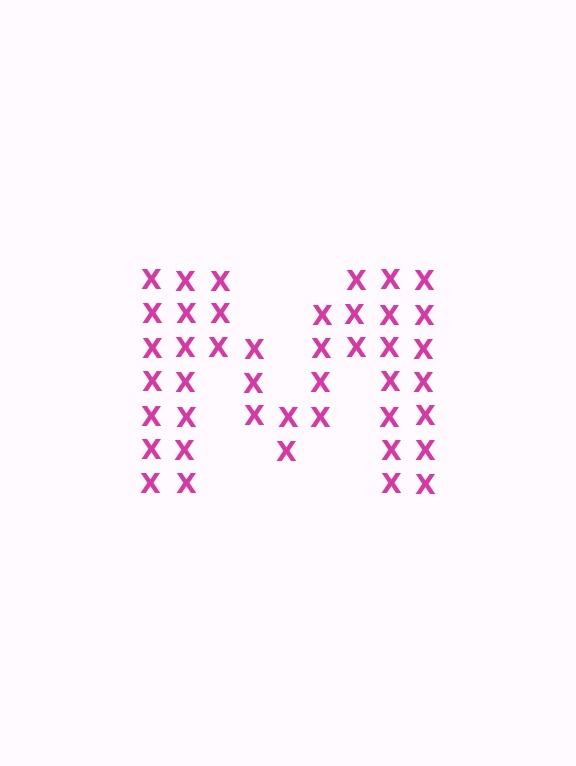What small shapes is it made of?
It is made of small letter X's.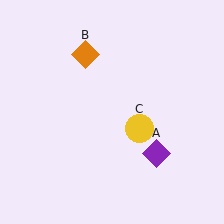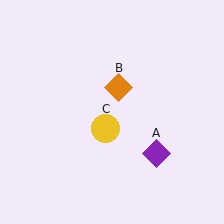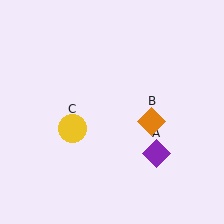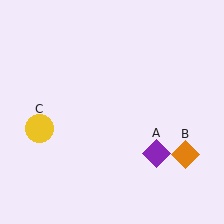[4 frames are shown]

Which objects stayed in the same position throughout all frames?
Purple diamond (object A) remained stationary.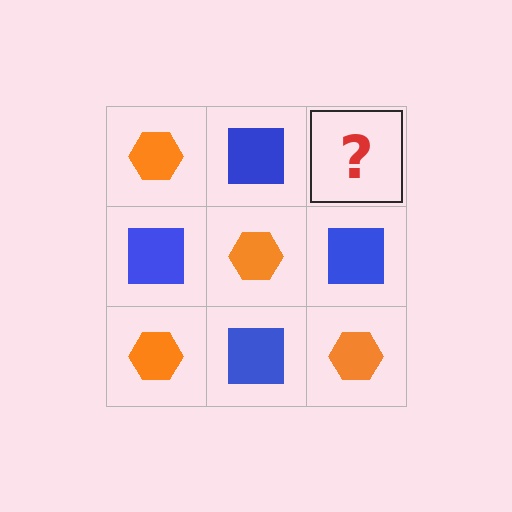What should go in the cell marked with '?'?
The missing cell should contain an orange hexagon.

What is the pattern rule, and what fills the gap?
The rule is that it alternates orange hexagon and blue square in a checkerboard pattern. The gap should be filled with an orange hexagon.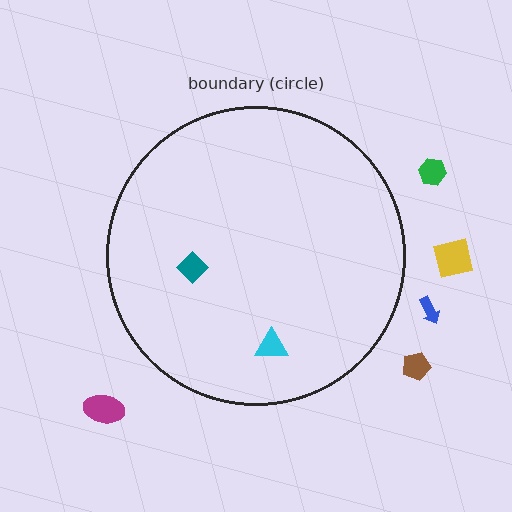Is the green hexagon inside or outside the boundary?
Outside.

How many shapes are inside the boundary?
2 inside, 5 outside.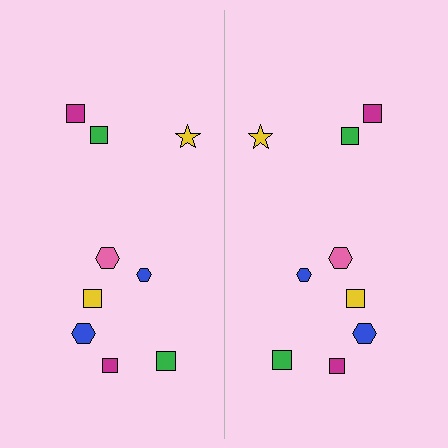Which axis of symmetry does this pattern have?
The pattern has a vertical axis of symmetry running through the center of the image.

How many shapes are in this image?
There are 18 shapes in this image.